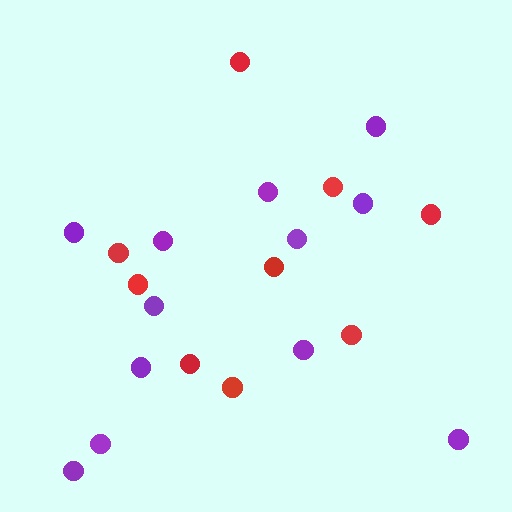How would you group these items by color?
There are 2 groups: one group of purple circles (12) and one group of red circles (9).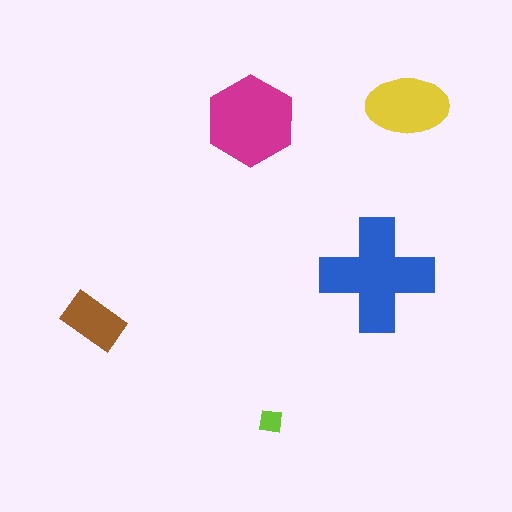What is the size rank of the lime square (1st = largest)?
5th.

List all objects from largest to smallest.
The blue cross, the magenta hexagon, the yellow ellipse, the brown rectangle, the lime square.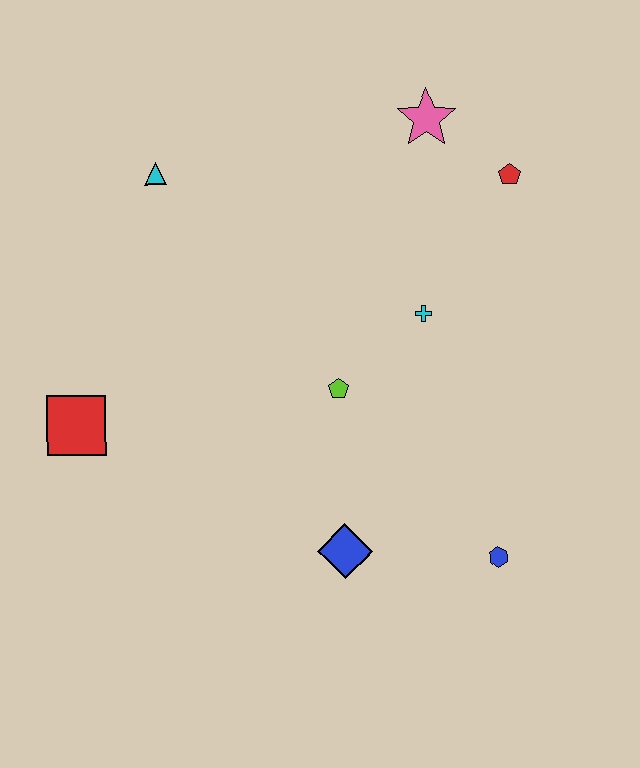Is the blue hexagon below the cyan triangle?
Yes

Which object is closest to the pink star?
The red pentagon is closest to the pink star.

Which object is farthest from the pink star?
The red square is farthest from the pink star.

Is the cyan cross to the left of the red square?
No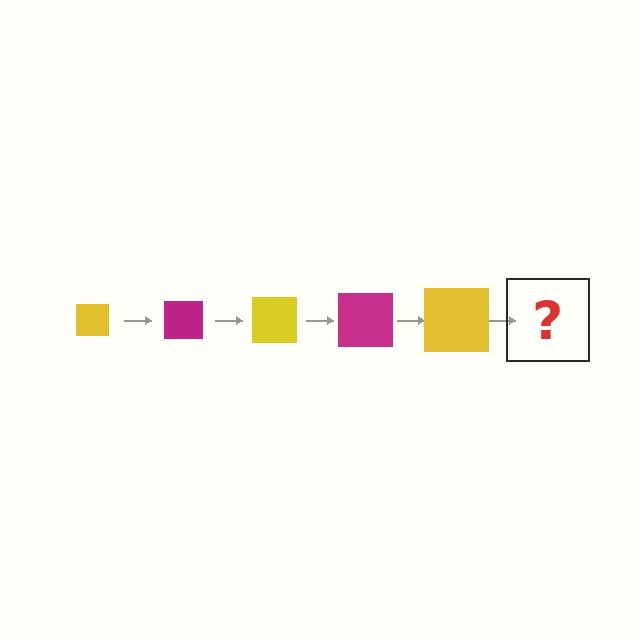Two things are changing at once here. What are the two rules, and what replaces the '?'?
The two rules are that the square grows larger each step and the color cycles through yellow and magenta. The '?' should be a magenta square, larger than the previous one.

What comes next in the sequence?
The next element should be a magenta square, larger than the previous one.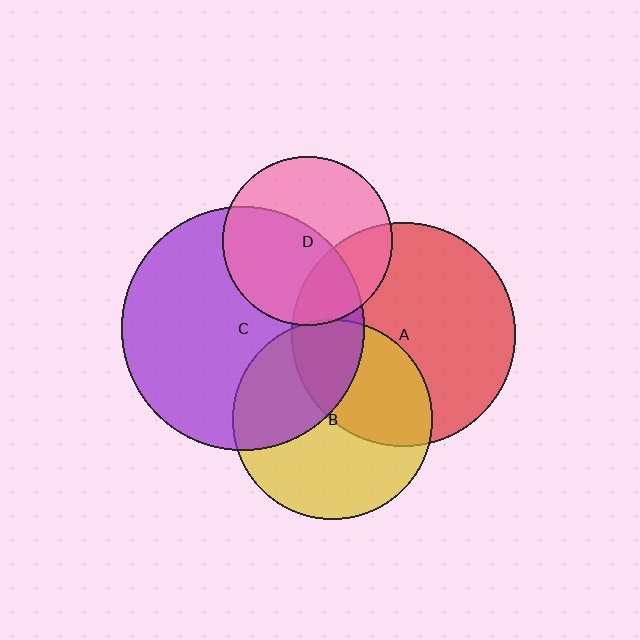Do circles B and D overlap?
Yes.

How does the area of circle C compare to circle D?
Approximately 2.1 times.